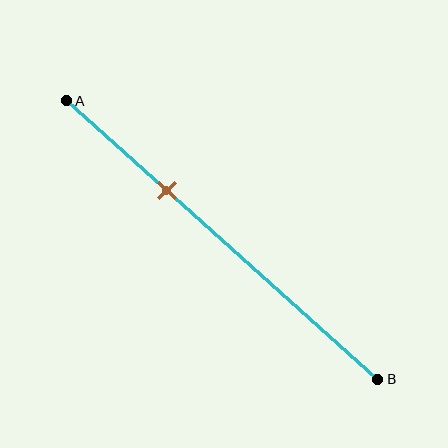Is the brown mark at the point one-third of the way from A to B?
Yes, the mark is approximately at the one-third point.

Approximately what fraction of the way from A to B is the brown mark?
The brown mark is approximately 30% of the way from A to B.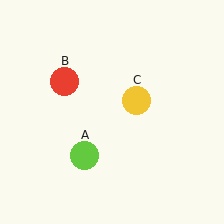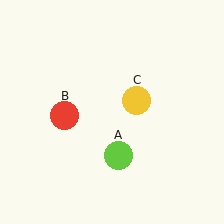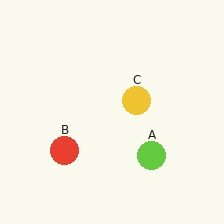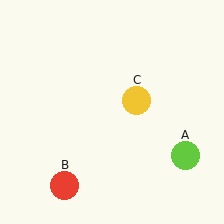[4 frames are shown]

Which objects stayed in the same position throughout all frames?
Yellow circle (object C) remained stationary.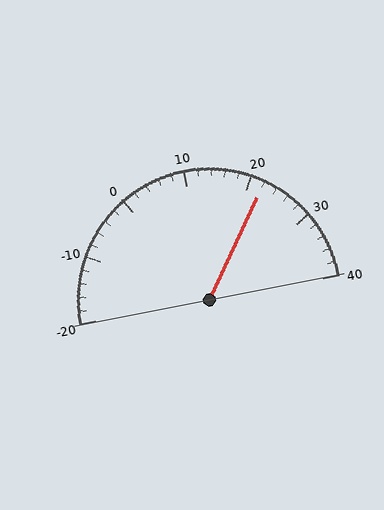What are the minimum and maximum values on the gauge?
The gauge ranges from -20 to 40.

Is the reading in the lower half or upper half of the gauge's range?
The reading is in the upper half of the range (-20 to 40).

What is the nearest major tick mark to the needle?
The nearest major tick mark is 20.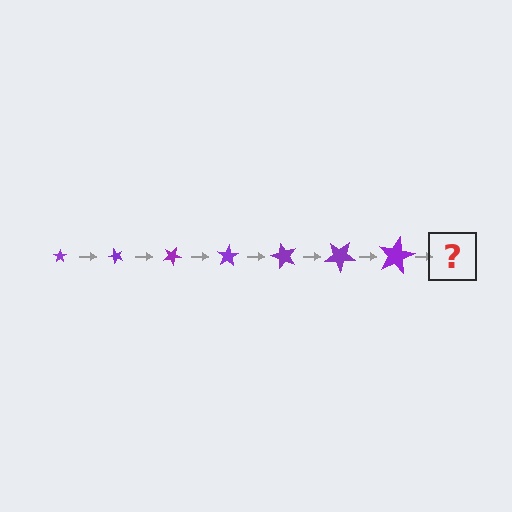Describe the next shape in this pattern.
It should be a star, larger than the previous one and rotated 350 degrees from the start.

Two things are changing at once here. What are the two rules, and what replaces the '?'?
The two rules are that the star grows larger each step and it rotates 50 degrees each step. The '?' should be a star, larger than the previous one and rotated 350 degrees from the start.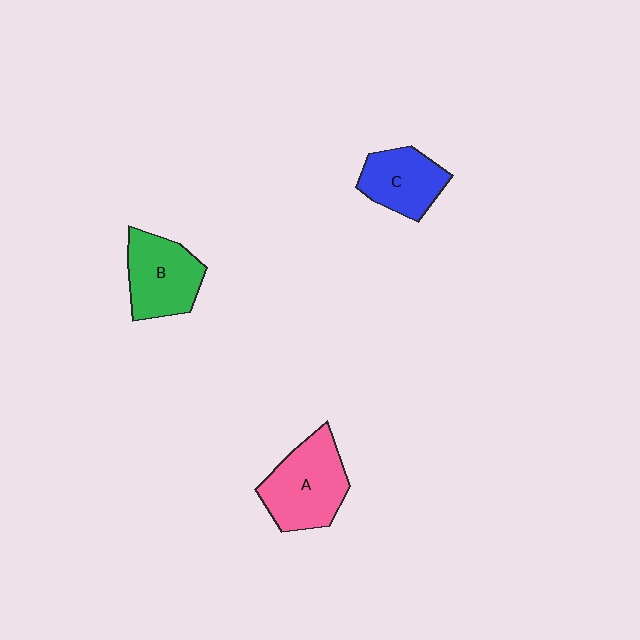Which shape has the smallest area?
Shape C (blue).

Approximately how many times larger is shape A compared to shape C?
Approximately 1.4 times.